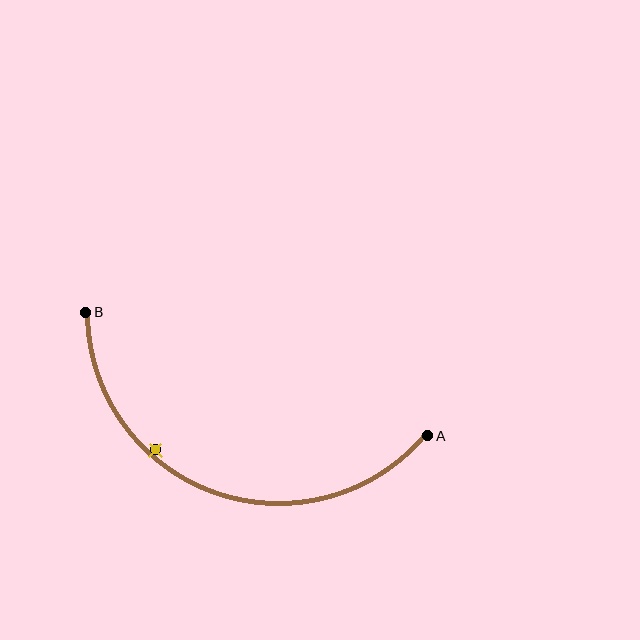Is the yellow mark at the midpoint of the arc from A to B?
No — the yellow mark does not lie on the arc at all. It sits slightly inside the curve.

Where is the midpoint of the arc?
The arc midpoint is the point on the curve farthest from the straight line joining A and B. It sits below that line.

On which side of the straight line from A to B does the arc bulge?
The arc bulges below the straight line connecting A and B.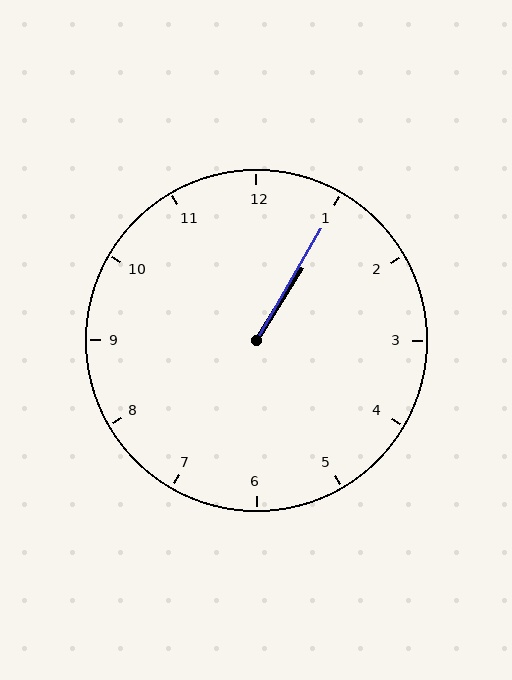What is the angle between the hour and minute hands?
Approximately 2 degrees.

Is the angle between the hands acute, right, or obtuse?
It is acute.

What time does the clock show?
1:05.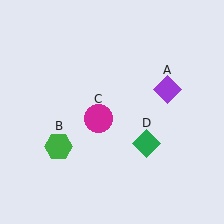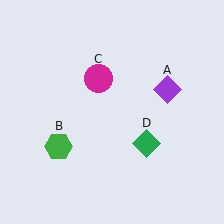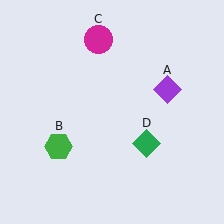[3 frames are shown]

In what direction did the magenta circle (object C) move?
The magenta circle (object C) moved up.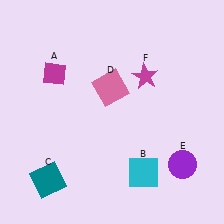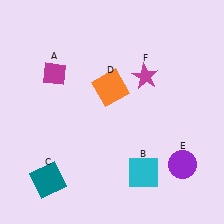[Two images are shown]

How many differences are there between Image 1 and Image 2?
There is 1 difference between the two images.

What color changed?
The square (D) changed from pink in Image 1 to orange in Image 2.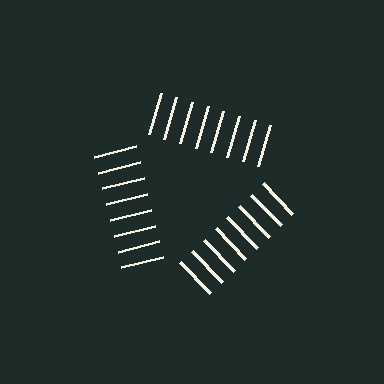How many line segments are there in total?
24 — 8 along each of the 3 edges.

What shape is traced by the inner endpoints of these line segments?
An illusory triangle — the line segments terminate on its edges but no continuous stroke is drawn.